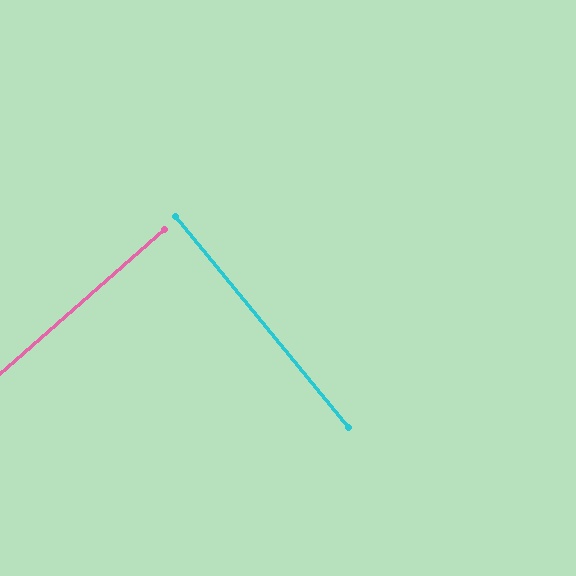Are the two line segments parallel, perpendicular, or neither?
Perpendicular — they meet at approximately 88°.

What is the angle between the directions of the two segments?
Approximately 88 degrees.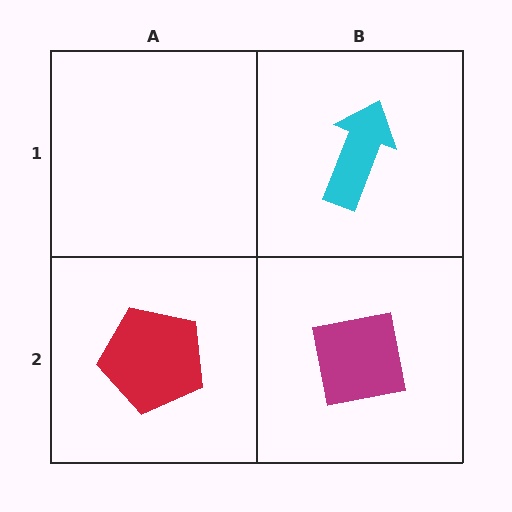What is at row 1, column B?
A cyan arrow.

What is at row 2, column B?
A magenta square.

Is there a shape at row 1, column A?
No, that cell is empty.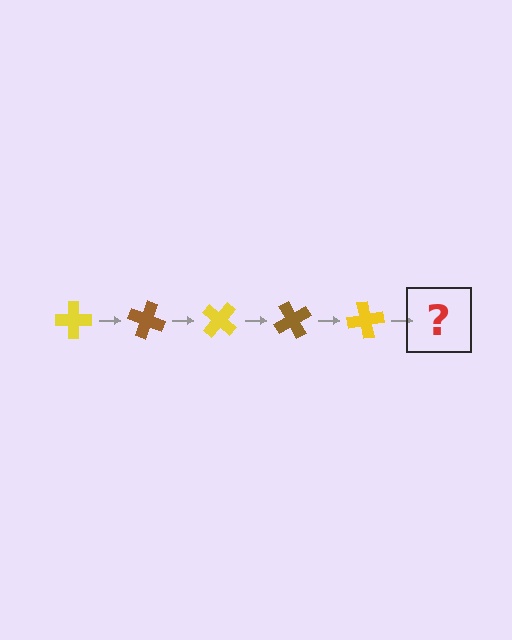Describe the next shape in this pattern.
It should be a brown cross, rotated 100 degrees from the start.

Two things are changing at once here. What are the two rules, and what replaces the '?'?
The two rules are that it rotates 20 degrees each step and the color cycles through yellow and brown. The '?' should be a brown cross, rotated 100 degrees from the start.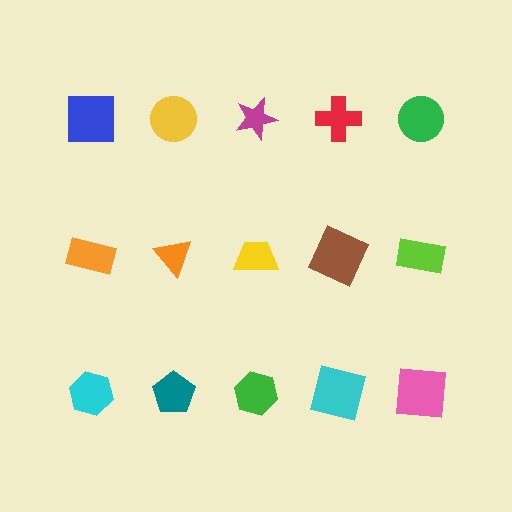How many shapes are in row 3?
5 shapes.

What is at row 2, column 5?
A lime rectangle.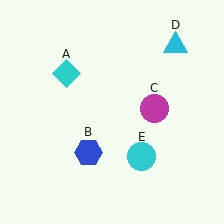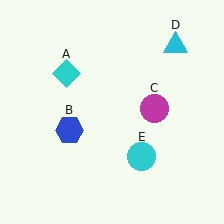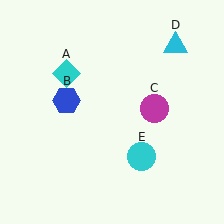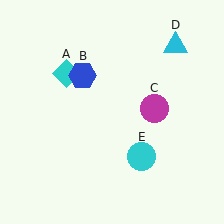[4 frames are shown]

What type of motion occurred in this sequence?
The blue hexagon (object B) rotated clockwise around the center of the scene.